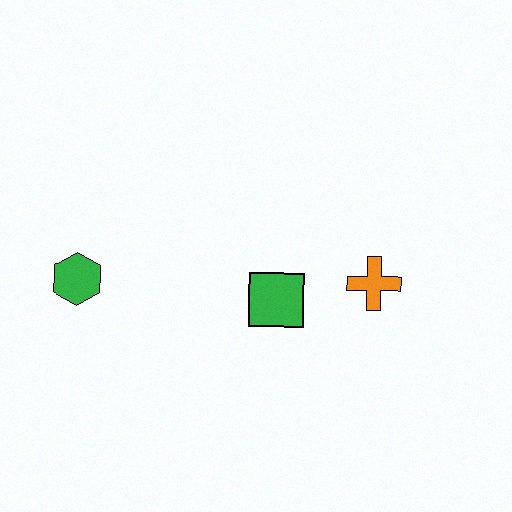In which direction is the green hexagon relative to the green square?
The green hexagon is to the left of the green square.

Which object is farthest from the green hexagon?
The orange cross is farthest from the green hexagon.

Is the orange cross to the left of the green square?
No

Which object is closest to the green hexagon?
The green square is closest to the green hexagon.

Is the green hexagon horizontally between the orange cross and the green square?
No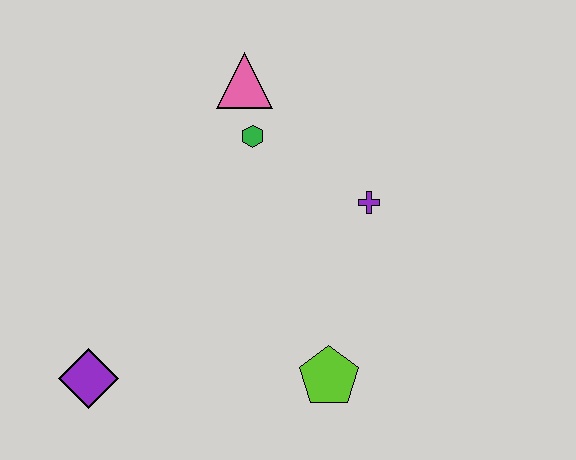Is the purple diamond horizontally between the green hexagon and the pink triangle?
No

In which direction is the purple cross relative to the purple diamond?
The purple cross is to the right of the purple diamond.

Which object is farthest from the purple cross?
The purple diamond is farthest from the purple cross.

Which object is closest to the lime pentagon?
The purple cross is closest to the lime pentagon.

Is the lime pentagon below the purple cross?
Yes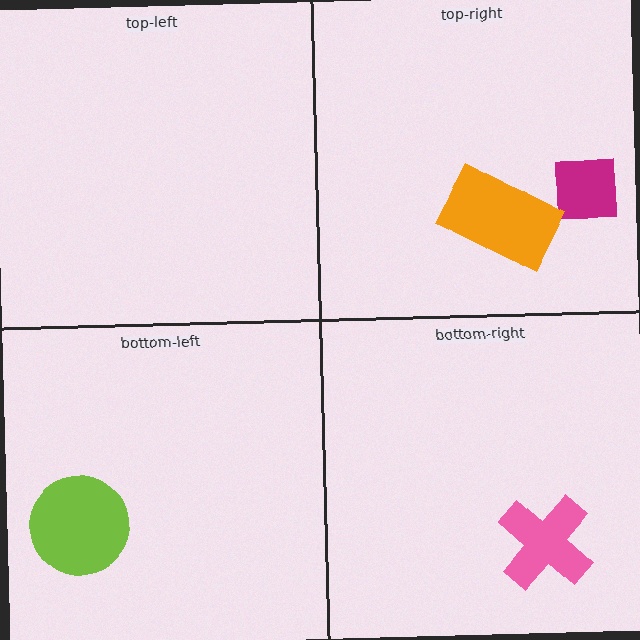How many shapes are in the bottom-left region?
1.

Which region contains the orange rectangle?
The top-right region.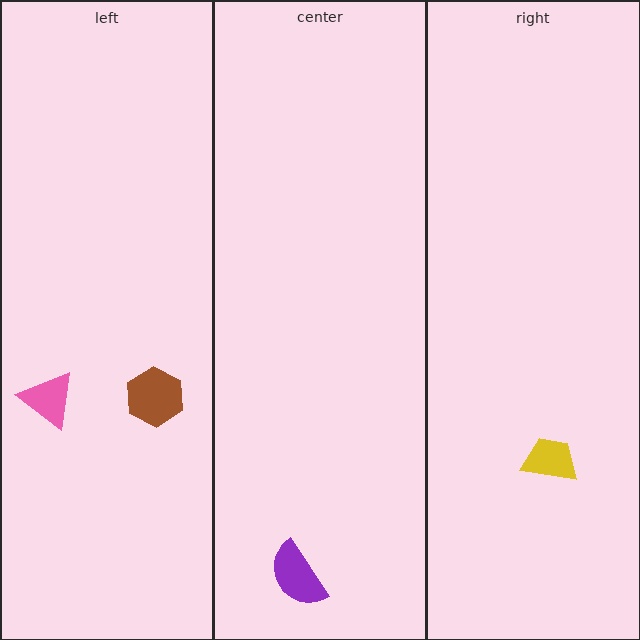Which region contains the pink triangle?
The left region.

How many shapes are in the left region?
2.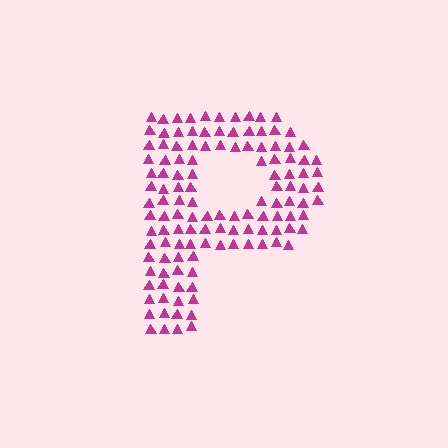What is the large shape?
The large shape is the letter P.